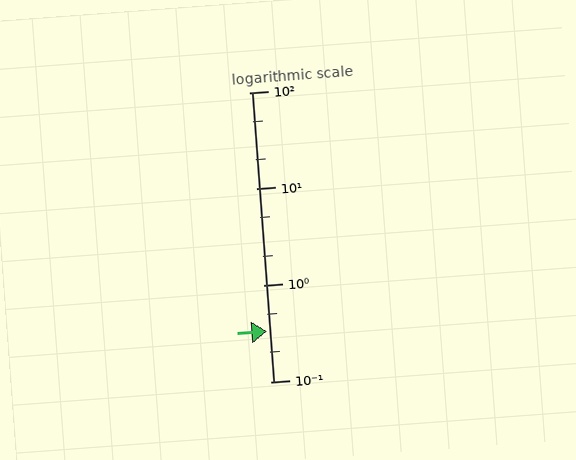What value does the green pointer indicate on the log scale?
The pointer indicates approximately 0.33.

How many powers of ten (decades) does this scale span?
The scale spans 3 decades, from 0.1 to 100.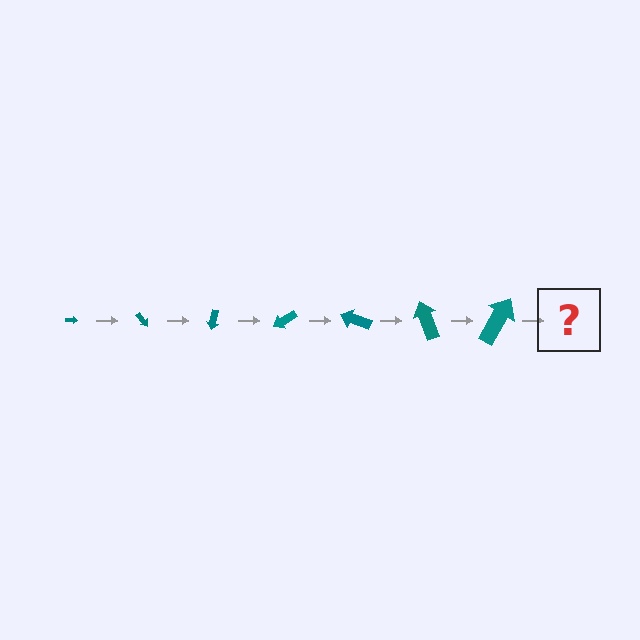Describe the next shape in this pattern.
It should be an arrow, larger than the previous one and rotated 350 degrees from the start.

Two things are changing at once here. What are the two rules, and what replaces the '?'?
The two rules are that the arrow grows larger each step and it rotates 50 degrees each step. The '?' should be an arrow, larger than the previous one and rotated 350 degrees from the start.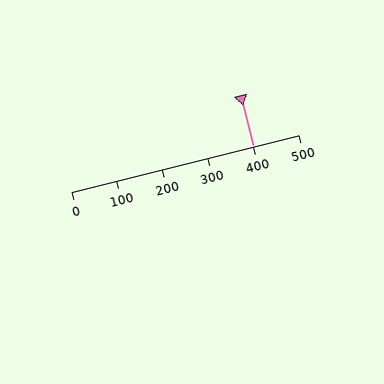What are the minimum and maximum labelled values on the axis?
The axis runs from 0 to 500.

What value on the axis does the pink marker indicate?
The marker indicates approximately 400.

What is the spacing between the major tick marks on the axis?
The major ticks are spaced 100 apart.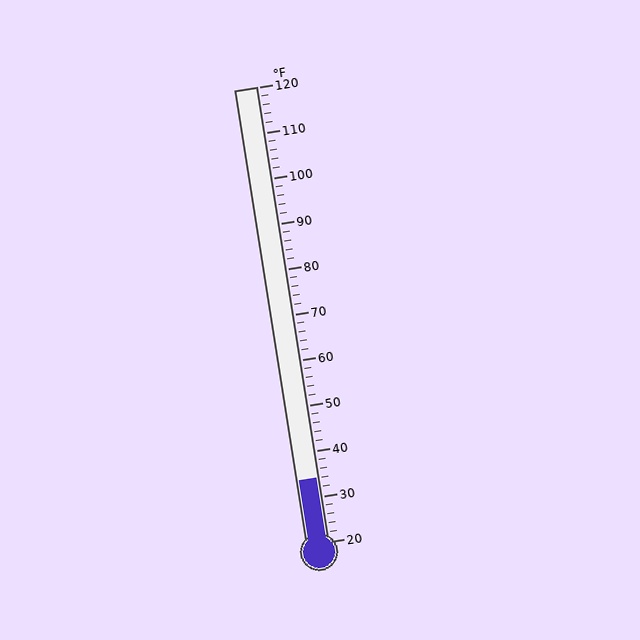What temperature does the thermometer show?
The thermometer shows approximately 34°F.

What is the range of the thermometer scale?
The thermometer scale ranges from 20°F to 120°F.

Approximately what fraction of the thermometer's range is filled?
The thermometer is filled to approximately 15% of its range.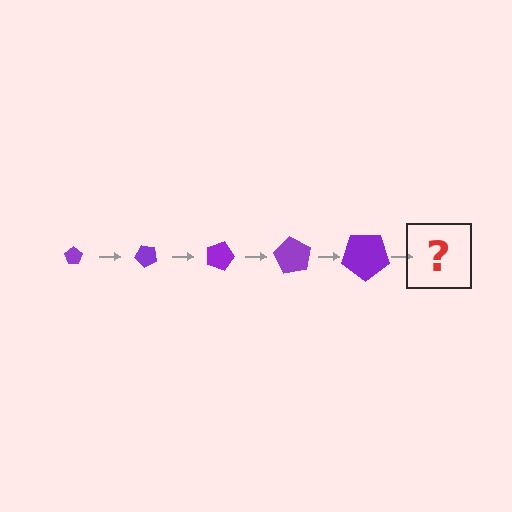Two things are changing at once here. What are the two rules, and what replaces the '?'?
The two rules are that the pentagon grows larger each step and it rotates 45 degrees each step. The '?' should be a pentagon, larger than the previous one and rotated 225 degrees from the start.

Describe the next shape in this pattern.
It should be a pentagon, larger than the previous one and rotated 225 degrees from the start.